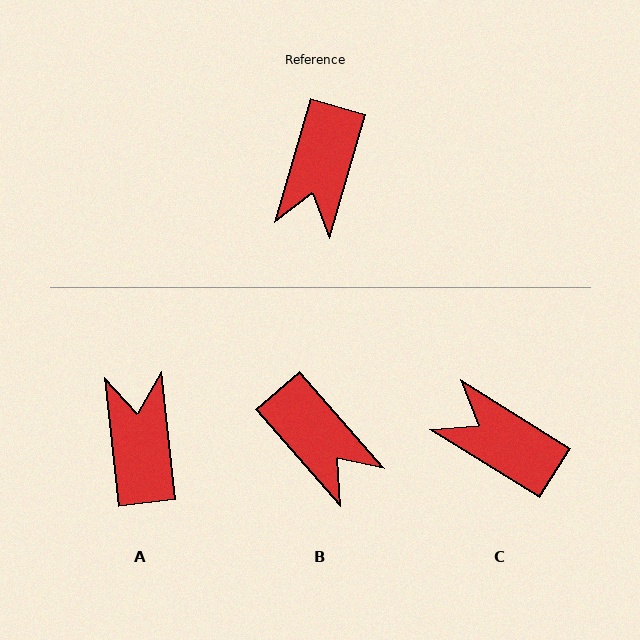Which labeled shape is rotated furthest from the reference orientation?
A, about 158 degrees away.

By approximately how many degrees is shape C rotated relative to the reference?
Approximately 106 degrees clockwise.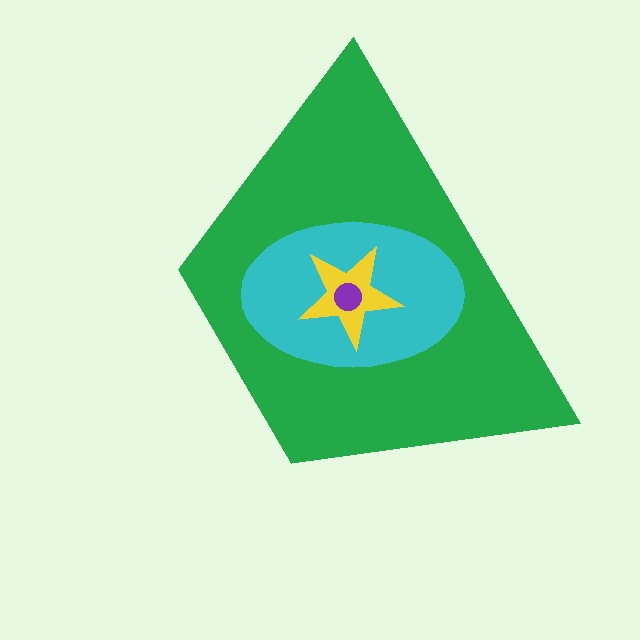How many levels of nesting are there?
4.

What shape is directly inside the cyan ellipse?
The yellow star.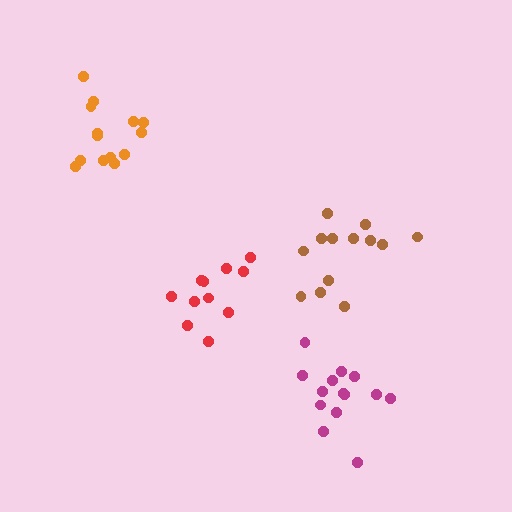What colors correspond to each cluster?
The clusters are colored: orange, magenta, brown, red.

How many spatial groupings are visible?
There are 4 spatial groupings.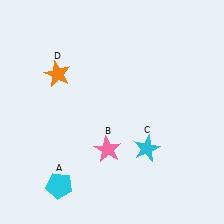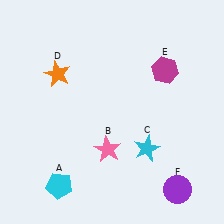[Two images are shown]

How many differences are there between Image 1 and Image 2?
There are 2 differences between the two images.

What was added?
A magenta hexagon (E), a purple circle (F) were added in Image 2.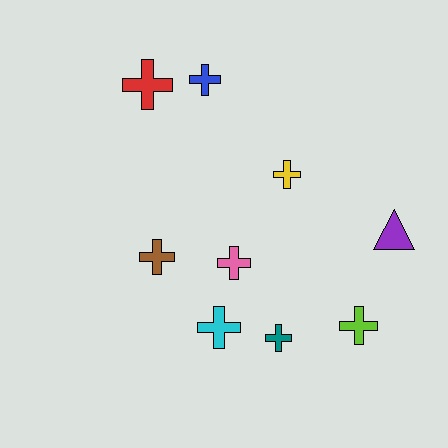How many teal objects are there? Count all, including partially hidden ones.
There is 1 teal object.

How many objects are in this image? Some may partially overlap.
There are 9 objects.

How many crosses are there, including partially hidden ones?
There are 8 crosses.